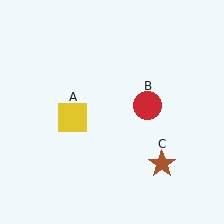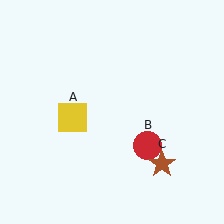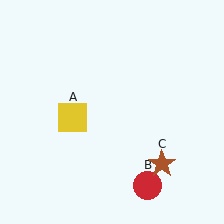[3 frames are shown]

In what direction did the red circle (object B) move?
The red circle (object B) moved down.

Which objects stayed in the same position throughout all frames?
Yellow square (object A) and brown star (object C) remained stationary.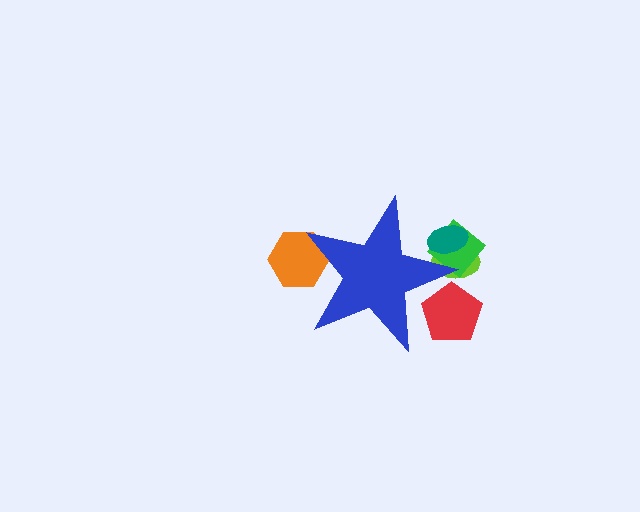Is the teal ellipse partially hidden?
Yes, the teal ellipse is partially hidden behind the blue star.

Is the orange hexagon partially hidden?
Yes, the orange hexagon is partially hidden behind the blue star.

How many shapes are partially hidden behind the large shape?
5 shapes are partially hidden.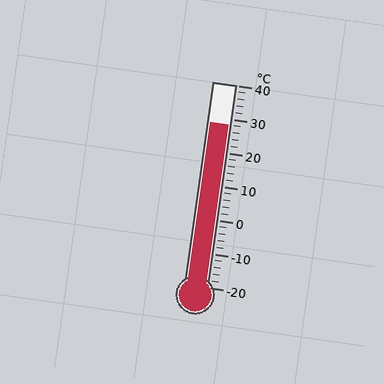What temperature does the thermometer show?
The thermometer shows approximately 28°C.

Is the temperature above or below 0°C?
The temperature is above 0°C.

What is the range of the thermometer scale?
The thermometer scale ranges from -20°C to 40°C.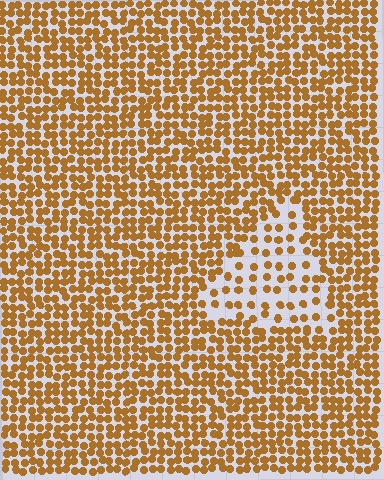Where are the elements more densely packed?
The elements are more densely packed outside the triangle boundary.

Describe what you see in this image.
The image contains small brown elements arranged at two different densities. A triangle-shaped region is visible where the elements are less densely packed than the surrounding area.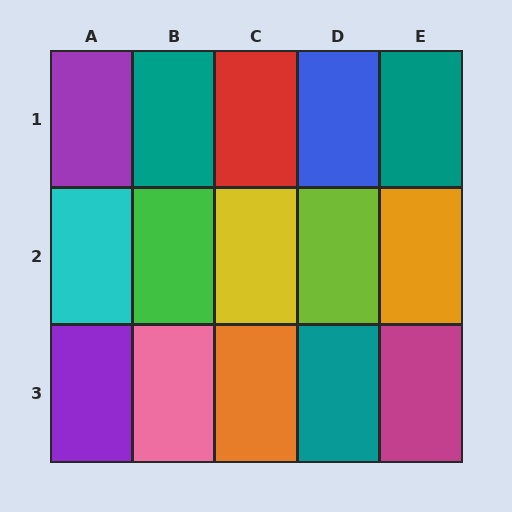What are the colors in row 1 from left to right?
Purple, teal, red, blue, teal.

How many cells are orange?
2 cells are orange.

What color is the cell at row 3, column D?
Teal.